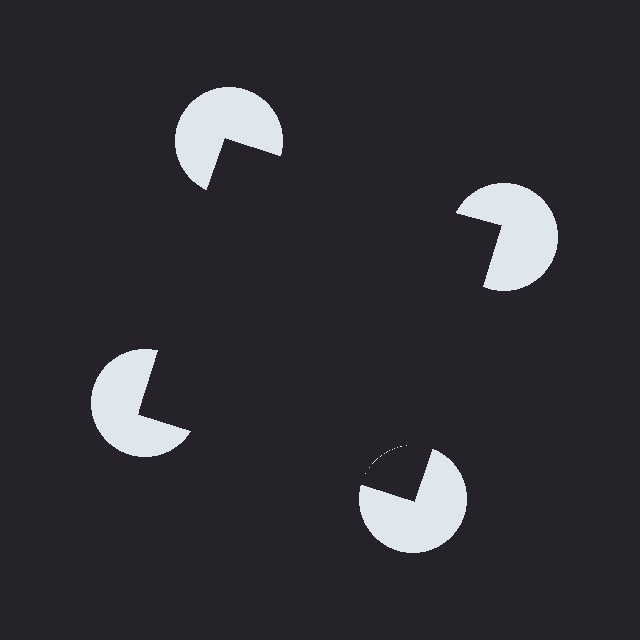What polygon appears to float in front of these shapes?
An illusory square — its edges are inferred from the aligned wedge cuts in the pac-man discs, not physically drawn.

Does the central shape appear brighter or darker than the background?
It typically appears slightly darker than the background, even though no actual brightness change is drawn.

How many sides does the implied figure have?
4 sides.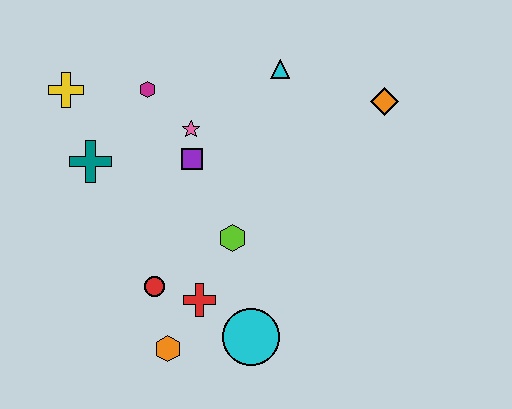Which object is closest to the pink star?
The purple square is closest to the pink star.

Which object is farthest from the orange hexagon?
The orange diamond is farthest from the orange hexagon.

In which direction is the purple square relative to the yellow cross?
The purple square is to the right of the yellow cross.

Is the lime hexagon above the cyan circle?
Yes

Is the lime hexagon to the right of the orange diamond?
No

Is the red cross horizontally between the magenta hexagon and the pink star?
No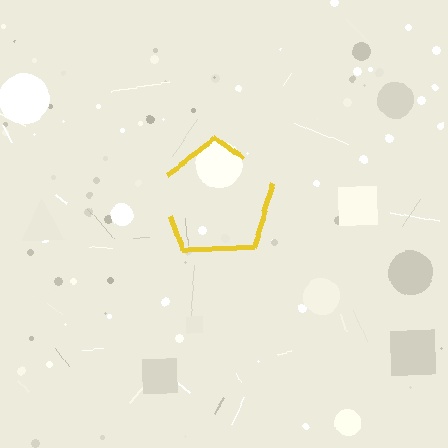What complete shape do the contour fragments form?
The contour fragments form a pentagon.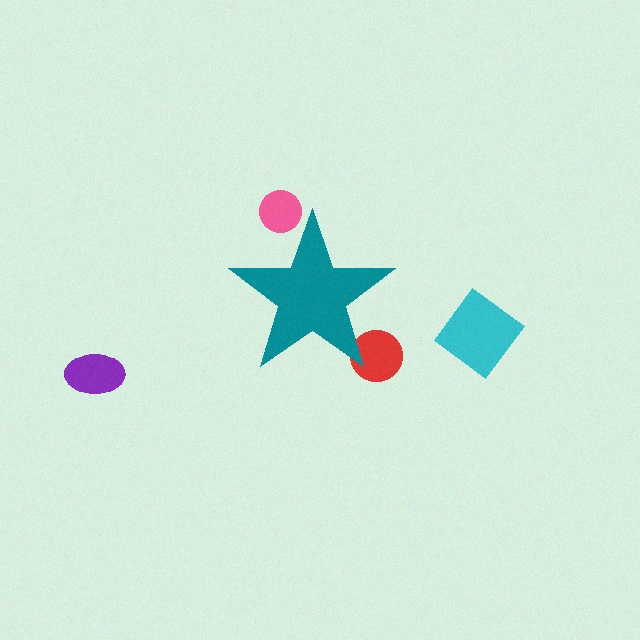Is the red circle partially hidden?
Yes, the red circle is partially hidden behind the teal star.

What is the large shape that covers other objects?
A teal star.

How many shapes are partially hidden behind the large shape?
2 shapes are partially hidden.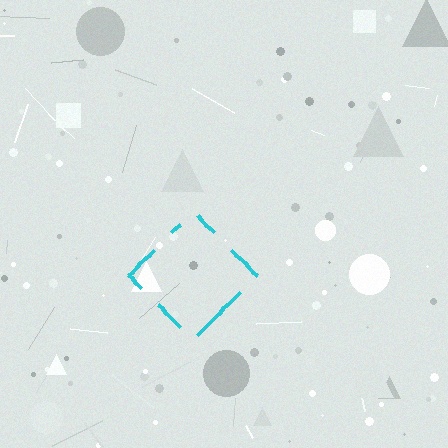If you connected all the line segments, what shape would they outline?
They would outline a diamond.